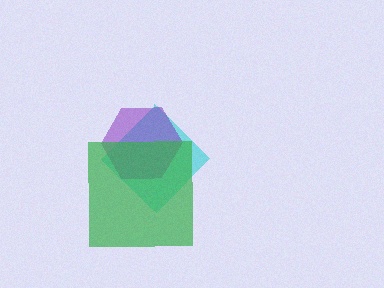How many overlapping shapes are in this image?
There are 3 overlapping shapes in the image.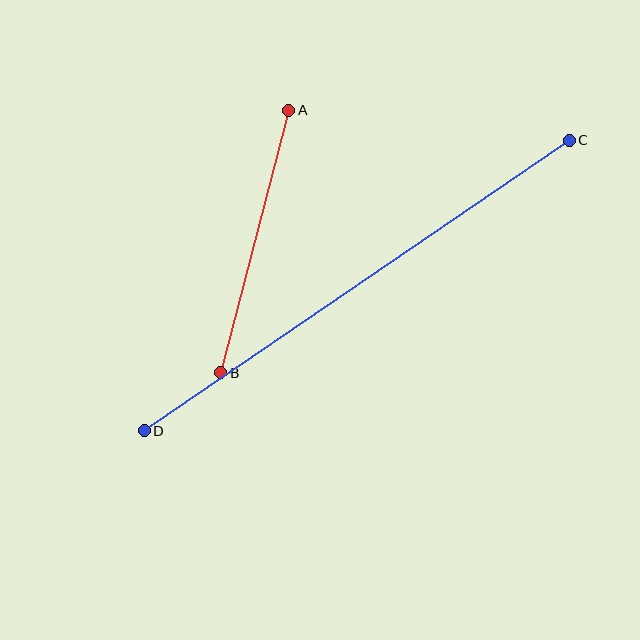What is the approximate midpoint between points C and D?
The midpoint is at approximately (357, 286) pixels.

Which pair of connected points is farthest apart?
Points C and D are farthest apart.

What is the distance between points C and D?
The distance is approximately 515 pixels.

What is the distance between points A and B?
The distance is approximately 271 pixels.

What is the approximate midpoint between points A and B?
The midpoint is at approximately (255, 241) pixels.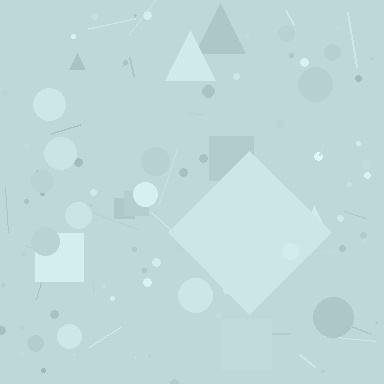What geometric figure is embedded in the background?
A diamond is embedded in the background.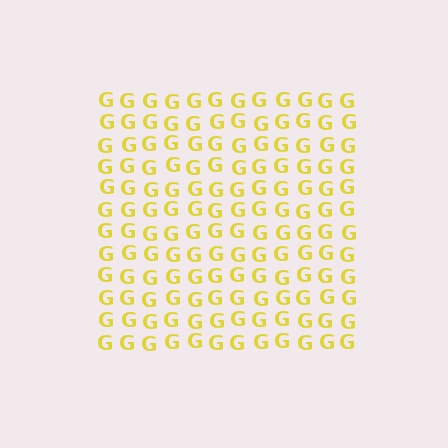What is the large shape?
The large shape is a square.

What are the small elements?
The small elements are letter G's.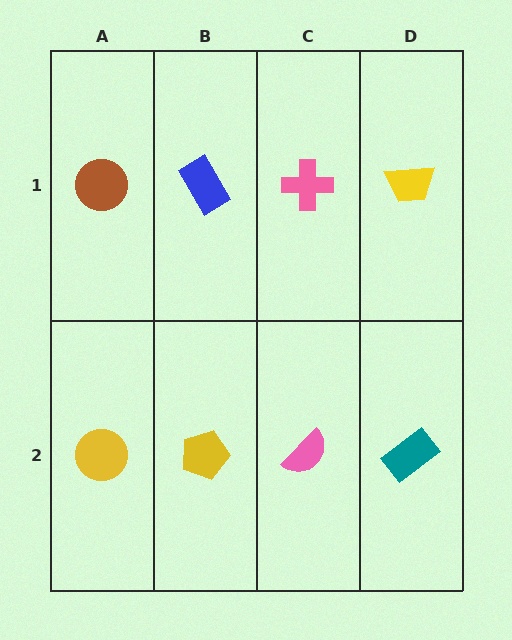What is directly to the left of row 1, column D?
A pink cross.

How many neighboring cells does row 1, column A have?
2.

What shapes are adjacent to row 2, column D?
A yellow trapezoid (row 1, column D), a pink semicircle (row 2, column C).